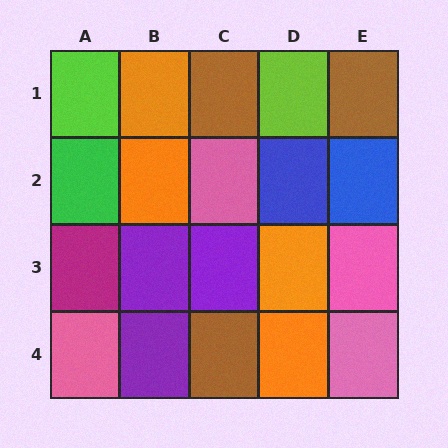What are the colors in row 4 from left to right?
Pink, purple, brown, orange, pink.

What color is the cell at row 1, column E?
Brown.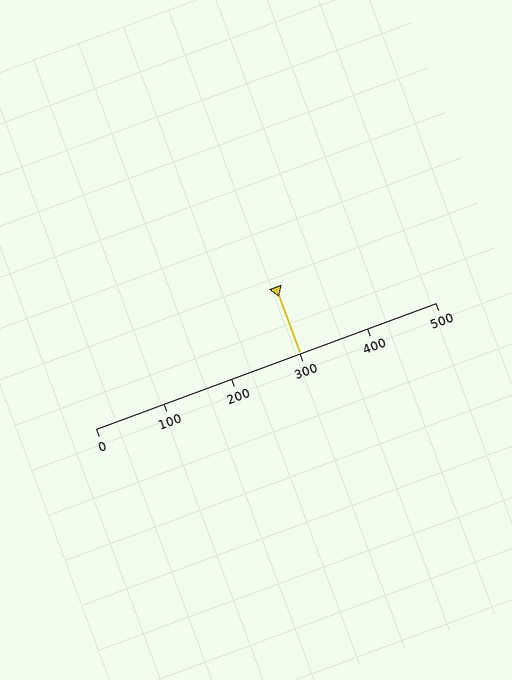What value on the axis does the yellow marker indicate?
The marker indicates approximately 300.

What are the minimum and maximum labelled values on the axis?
The axis runs from 0 to 500.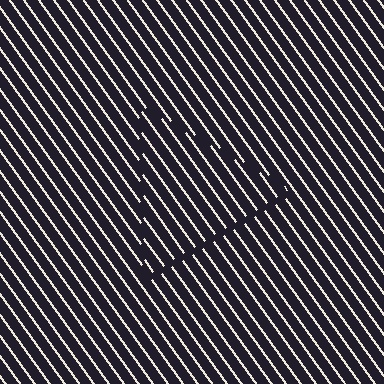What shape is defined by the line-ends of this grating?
An illusory triangle. The interior of the shape contains the same grating, shifted by half a period — the contour is defined by the phase discontinuity where line-ends from the inner and outer gratings abut.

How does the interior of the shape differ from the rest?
The interior of the shape contains the same grating, shifted by half a period — the contour is defined by the phase discontinuity where line-ends from the inner and outer gratings abut.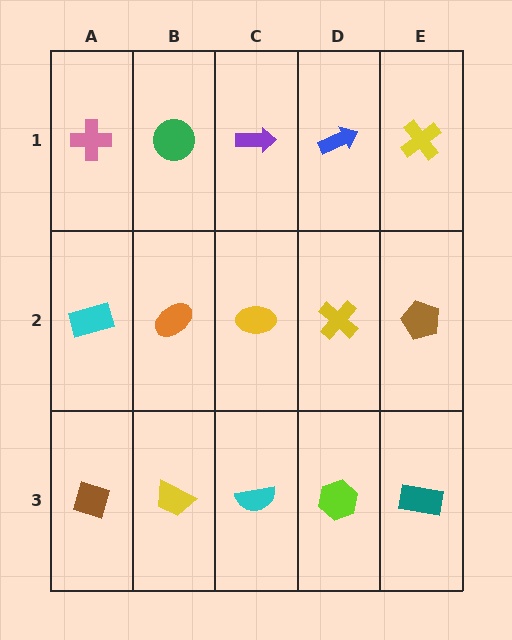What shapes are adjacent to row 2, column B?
A green circle (row 1, column B), a yellow trapezoid (row 3, column B), a cyan rectangle (row 2, column A), a yellow ellipse (row 2, column C).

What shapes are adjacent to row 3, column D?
A yellow cross (row 2, column D), a cyan semicircle (row 3, column C), a teal rectangle (row 3, column E).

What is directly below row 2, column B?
A yellow trapezoid.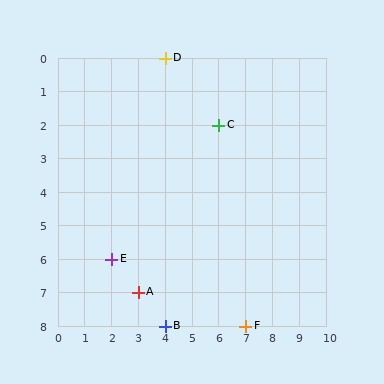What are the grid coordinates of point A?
Point A is at grid coordinates (3, 7).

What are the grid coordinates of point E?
Point E is at grid coordinates (2, 6).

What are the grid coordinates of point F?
Point F is at grid coordinates (7, 8).